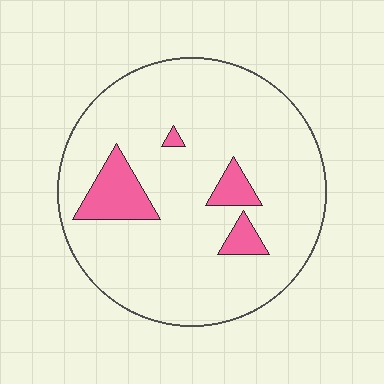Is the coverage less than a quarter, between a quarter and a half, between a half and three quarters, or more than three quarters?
Less than a quarter.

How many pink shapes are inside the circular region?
4.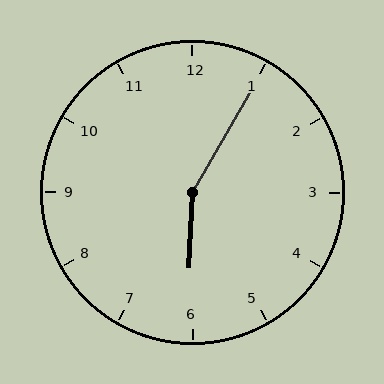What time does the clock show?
6:05.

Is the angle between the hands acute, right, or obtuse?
It is obtuse.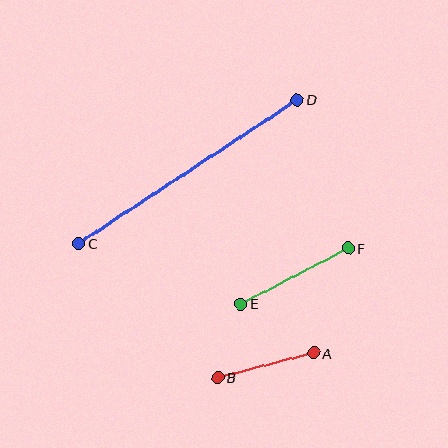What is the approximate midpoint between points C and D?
The midpoint is at approximately (188, 172) pixels.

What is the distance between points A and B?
The distance is approximately 99 pixels.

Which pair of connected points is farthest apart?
Points C and D are farthest apart.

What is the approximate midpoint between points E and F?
The midpoint is at approximately (295, 276) pixels.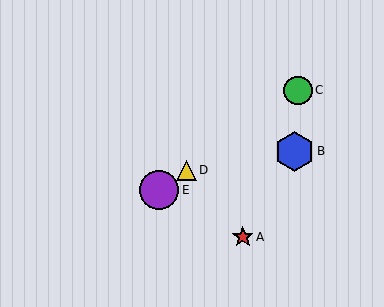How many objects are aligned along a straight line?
3 objects (C, D, E) are aligned along a straight line.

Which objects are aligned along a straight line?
Objects C, D, E are aligned along a straight line.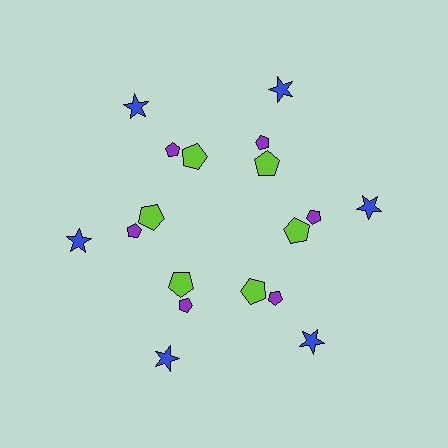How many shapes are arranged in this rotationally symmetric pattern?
There are 18 shapes, arranged in 6 groups of 3.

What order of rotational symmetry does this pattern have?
This pattern has 6-fold rotational symmetry.